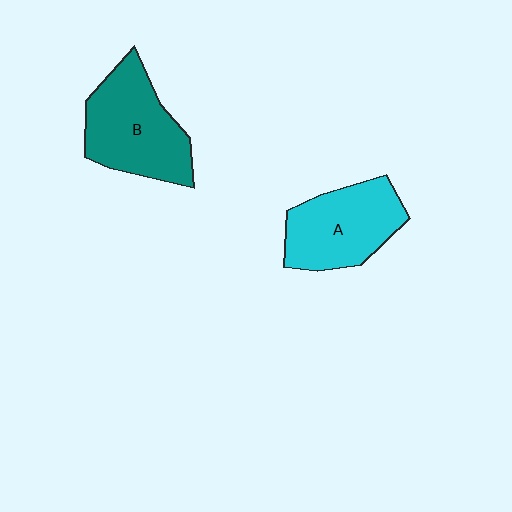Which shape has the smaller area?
Shape A (cyan).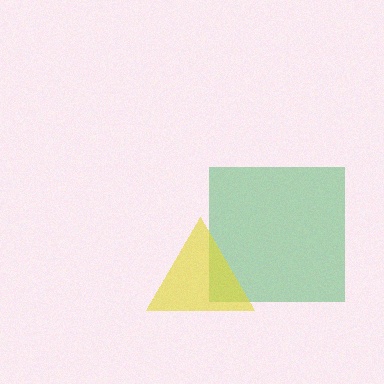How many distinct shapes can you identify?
There are 2 distinct shapes: a green square, a yellow triangle.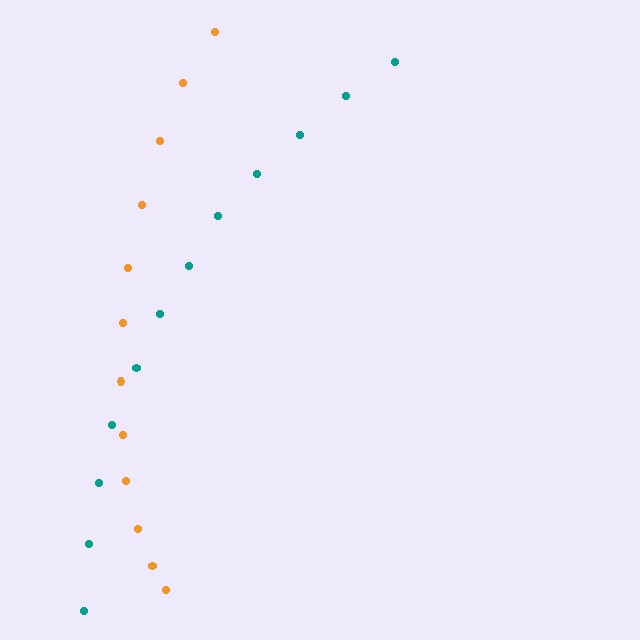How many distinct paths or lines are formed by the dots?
There are 2 distinct paths.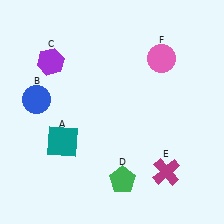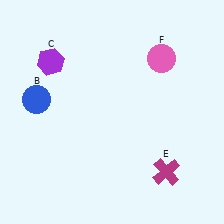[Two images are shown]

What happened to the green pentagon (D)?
The green pentagon (D) was removed in Image 2. It was in the bottom-right area of Image 1.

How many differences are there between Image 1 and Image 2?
There are 2 differences between the two images.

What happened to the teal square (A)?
The teal square (A) was removed in Image 2. It was in the bottom-left area of Image 1.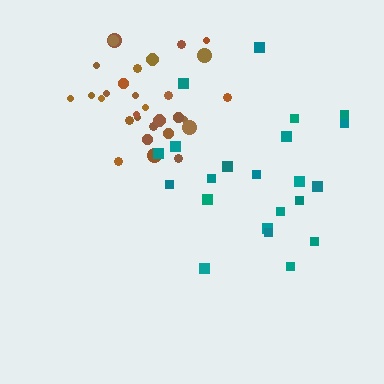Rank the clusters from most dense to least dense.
brown, teal.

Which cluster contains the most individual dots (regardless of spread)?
Brown (30).